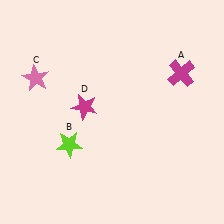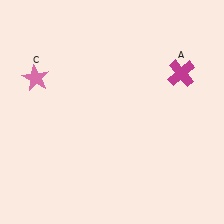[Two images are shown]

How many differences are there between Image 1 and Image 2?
There are 2 differences between the two images.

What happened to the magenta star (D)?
The magenta star (D) was removed in Image 2. It was in the top-left area of Image 1.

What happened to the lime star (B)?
The lime star (B) was removed in Image 2. It was in the bottom-left area of Image 1.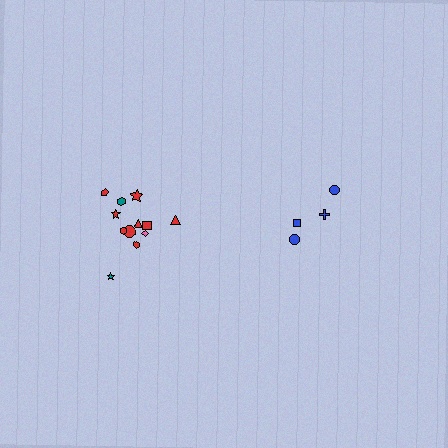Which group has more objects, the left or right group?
The left group.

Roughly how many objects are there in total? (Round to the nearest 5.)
Roughly 15 objects in total.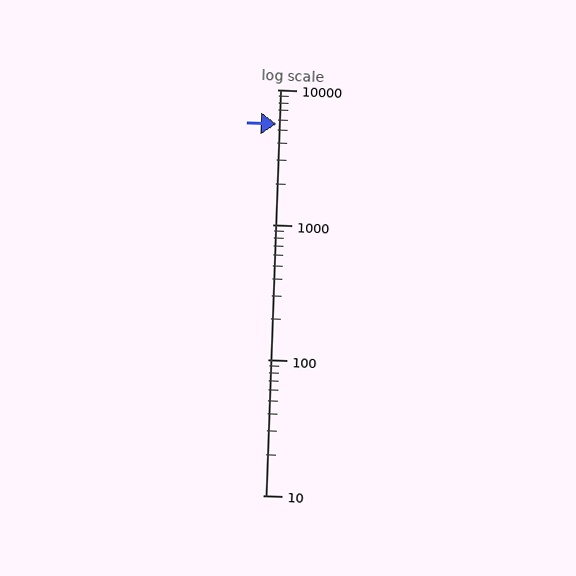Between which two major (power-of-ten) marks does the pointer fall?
The pointer is between 1000 and 10000.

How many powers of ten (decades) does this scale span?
The scale spans 3 decades, from 10 to 10000.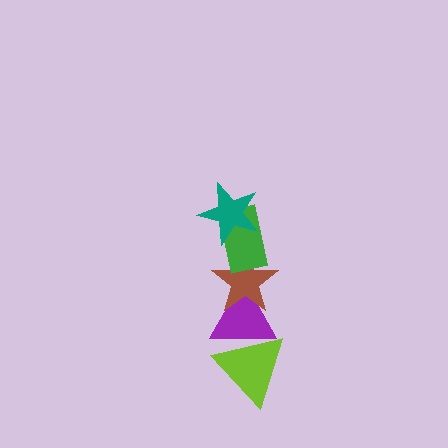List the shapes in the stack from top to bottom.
From top to bottom: the teal star, the green rectangle, the brown star, the purple triangle, the lime triangle.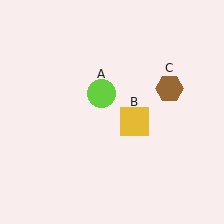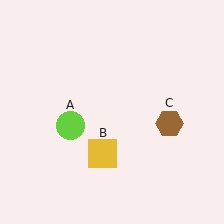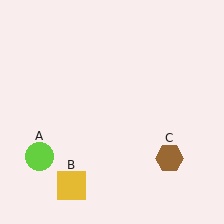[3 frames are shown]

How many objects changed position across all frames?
3 objects changed position: lime circle (object A), yellow square (object B), brown hexagon (object C).